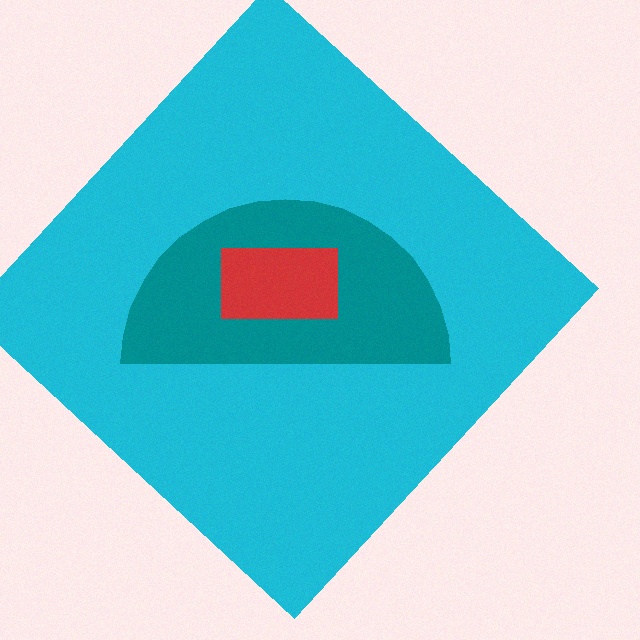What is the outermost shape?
The cyan diamond.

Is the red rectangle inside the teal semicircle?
Yes.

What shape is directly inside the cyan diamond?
The teal semicircle.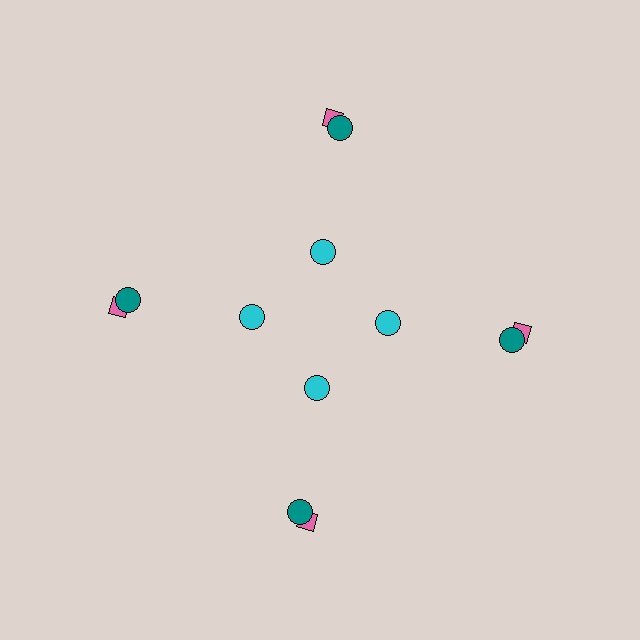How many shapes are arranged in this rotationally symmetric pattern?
There are 12 shapes, arranged in 4 groups of 3.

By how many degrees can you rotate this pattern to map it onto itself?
The pattern maps onto itself every 90 degrees of rotation.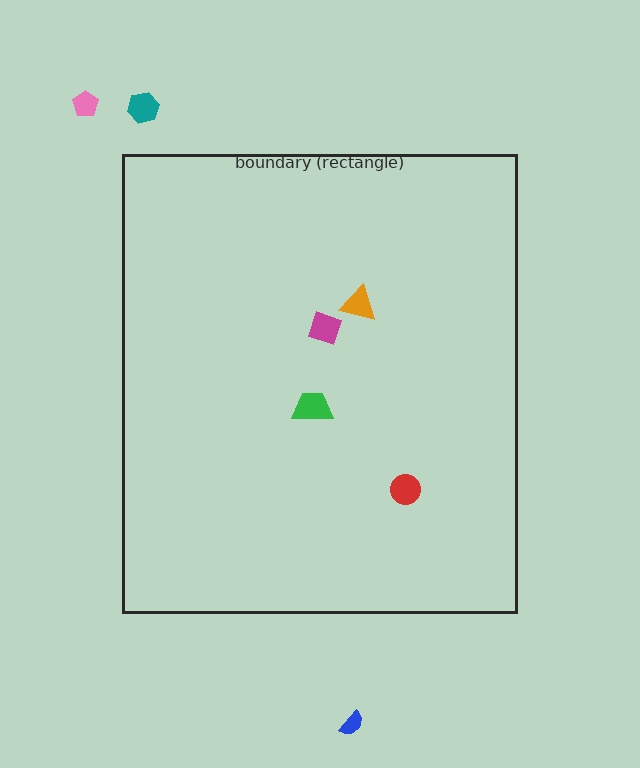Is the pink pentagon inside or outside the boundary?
Outside.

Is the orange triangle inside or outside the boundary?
Inside.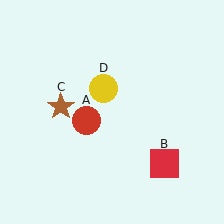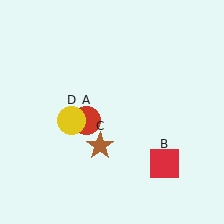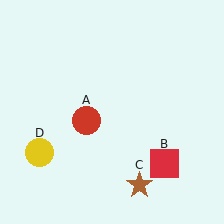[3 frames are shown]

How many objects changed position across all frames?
2 objects changed position: brown star (object C), yellow circle (object D).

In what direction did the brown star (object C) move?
The brown star (object C) moved down and to the right.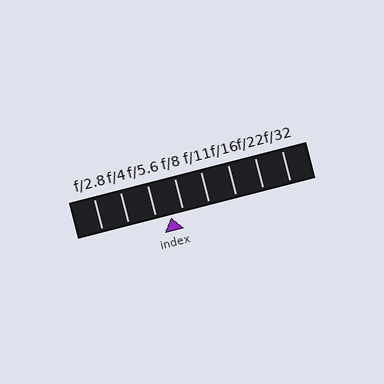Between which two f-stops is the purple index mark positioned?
The index mark is between f/5.6 and f/8.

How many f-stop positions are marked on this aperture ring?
There are 8 f-stop positions marked.